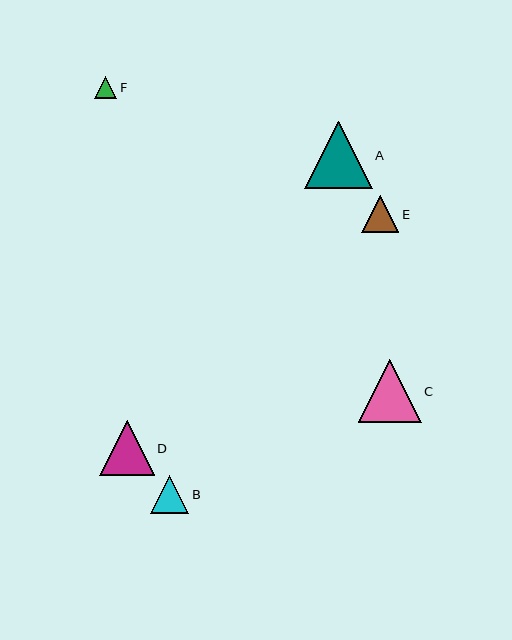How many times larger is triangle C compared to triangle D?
Triangle C is approximately 1.2 times the size of triangle D.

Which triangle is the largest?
Triangle A is the largest with a size of approximately 68 pixels.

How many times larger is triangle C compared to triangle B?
Triangle C is approximately 1.6 times the size of triangle B.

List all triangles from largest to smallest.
From largest to smallest: A, C, D, B, E, F.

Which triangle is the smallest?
Triangle F is the smallest with a size of approximately 22 pixels.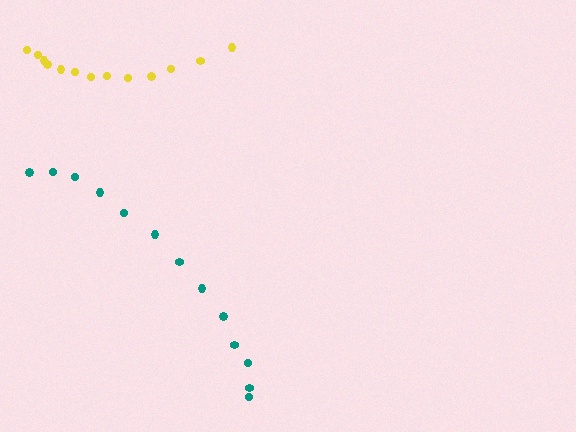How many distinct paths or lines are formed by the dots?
There are 2 distinct paths.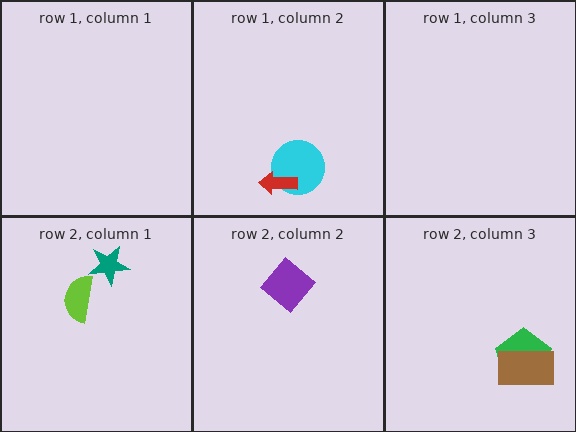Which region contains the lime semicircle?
The row 2, column 1 region.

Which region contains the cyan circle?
The row 1, column 2 region.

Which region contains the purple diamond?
The row 2, column 2 region.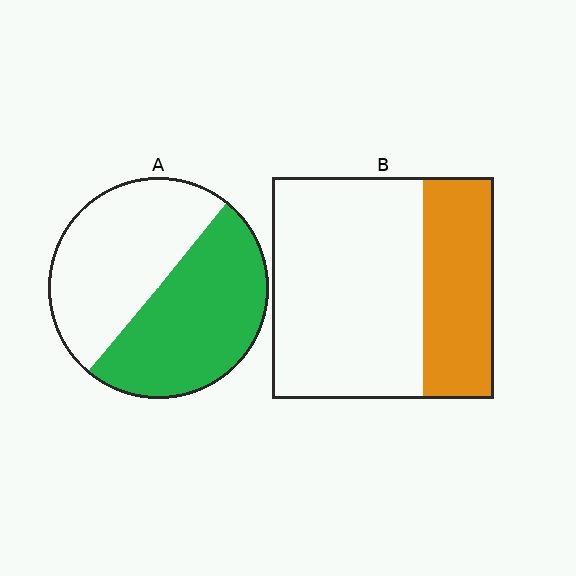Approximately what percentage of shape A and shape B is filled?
A is approximately 50% and B is approximately 30%.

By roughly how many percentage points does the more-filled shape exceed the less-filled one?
By roughly 20 percentage points (A over B).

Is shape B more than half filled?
No.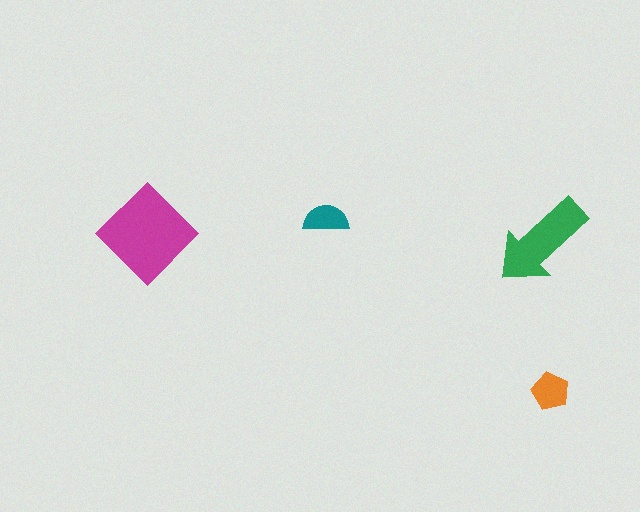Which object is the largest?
The magenta diamond.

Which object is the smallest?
The teal semicircle.